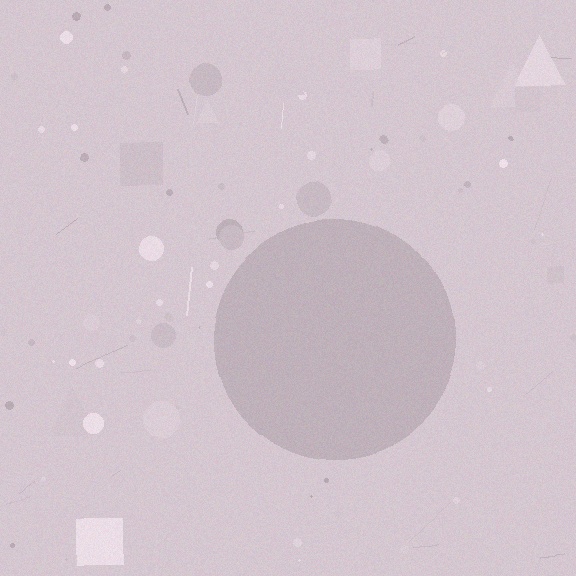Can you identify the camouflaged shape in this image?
The camouflaged shape is a circle.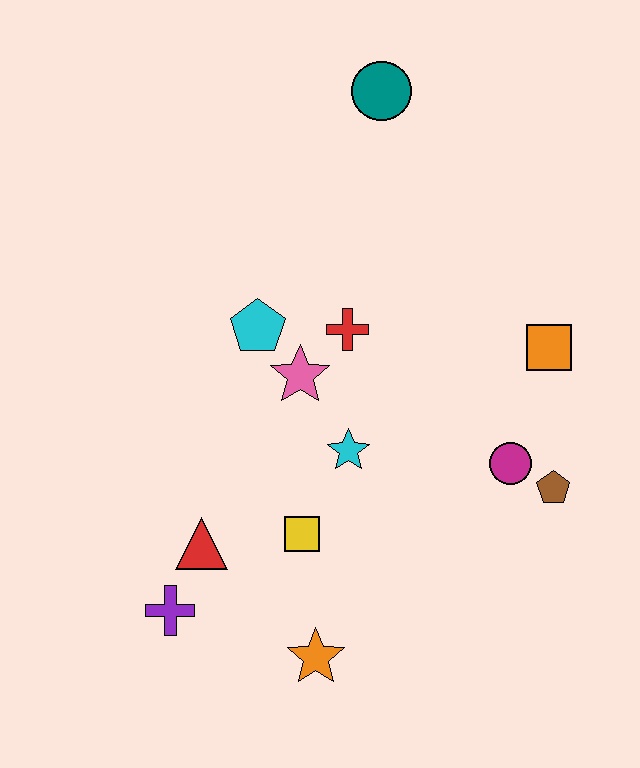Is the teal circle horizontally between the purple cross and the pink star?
No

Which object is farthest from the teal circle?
The orange star is farthest from the teal circle.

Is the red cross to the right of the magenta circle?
No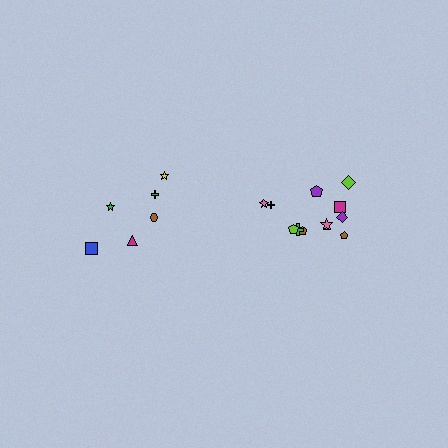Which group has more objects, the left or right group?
The right group.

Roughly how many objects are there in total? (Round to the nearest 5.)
Roughly 20 objects in total.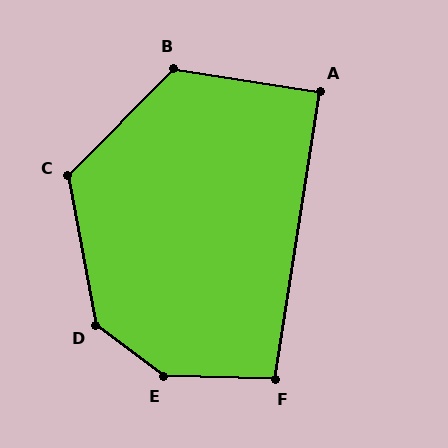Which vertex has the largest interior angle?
E, at approximately 145 degrees.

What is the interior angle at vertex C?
Approximately 125 degrees (obtuse).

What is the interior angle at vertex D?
Approximately 137 degrees (obtuse).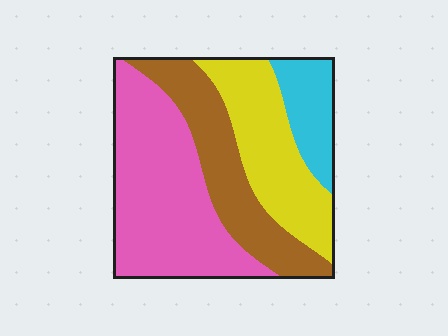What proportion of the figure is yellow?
Yellow covers 24% of the figure.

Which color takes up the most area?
Pink, at roughly 40%.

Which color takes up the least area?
Cyan, at roughly 10%.